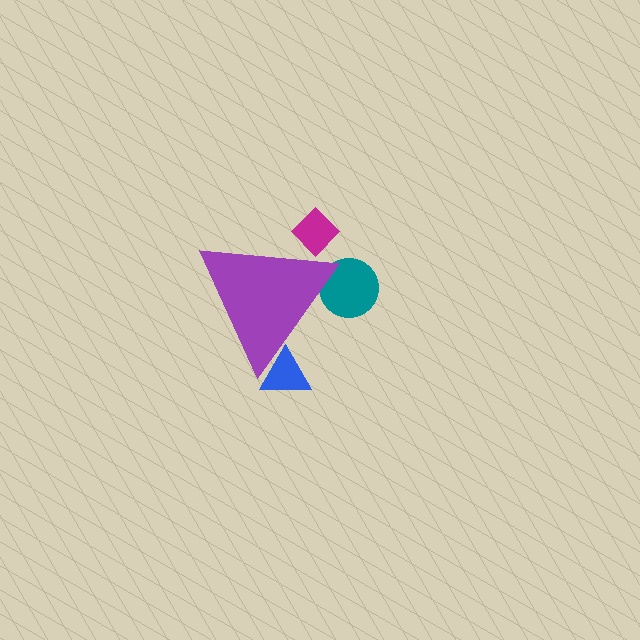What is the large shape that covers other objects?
A purple triangle.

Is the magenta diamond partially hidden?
Yes, the magenta diamond is partially hidden behind the purple triangle.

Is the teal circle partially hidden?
Yes, the teal circle is partially hidden behind the purple triangle.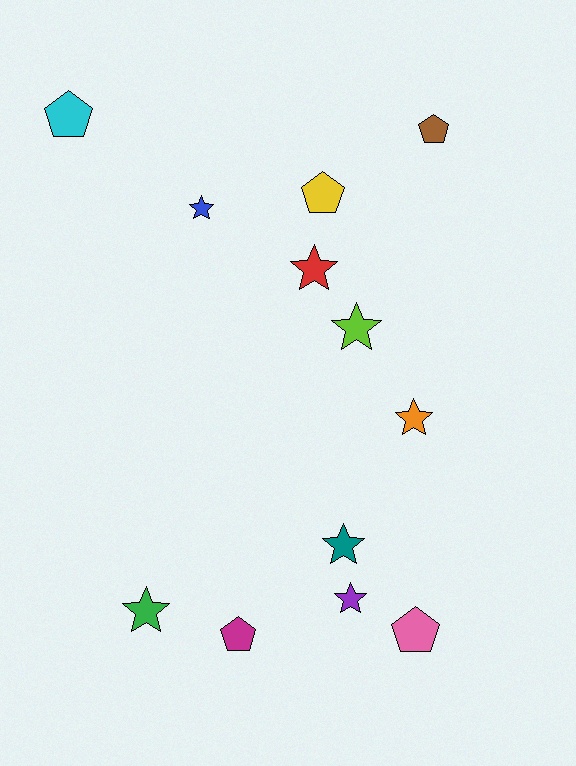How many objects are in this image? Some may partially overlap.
There are 12 objects.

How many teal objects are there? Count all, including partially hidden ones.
There is 1 teal object.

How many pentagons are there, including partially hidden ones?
There are 5 pentagons.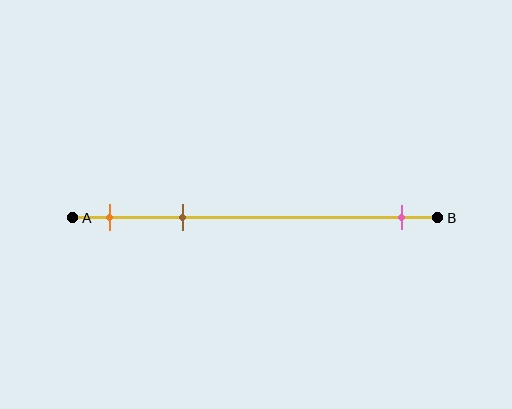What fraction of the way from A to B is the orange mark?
The orange mark is approximately 10% (0.1) of the way from A to B.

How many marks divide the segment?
There are 3 marks dividing the segment.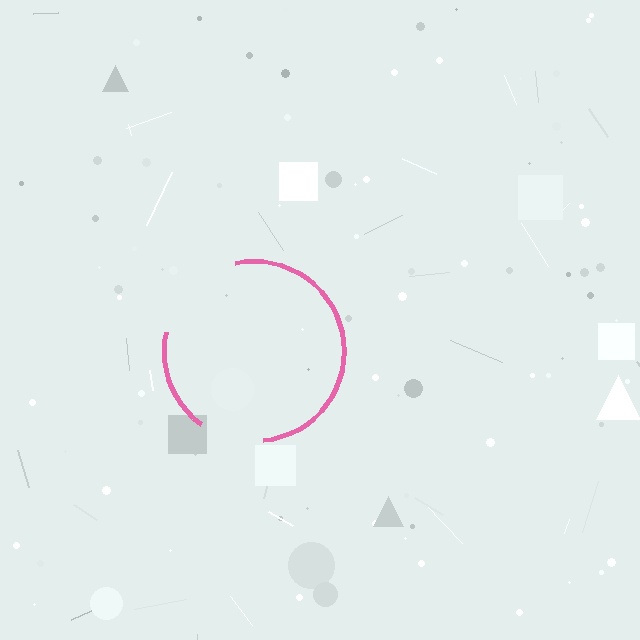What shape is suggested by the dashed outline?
The dashed outline suggests a circle.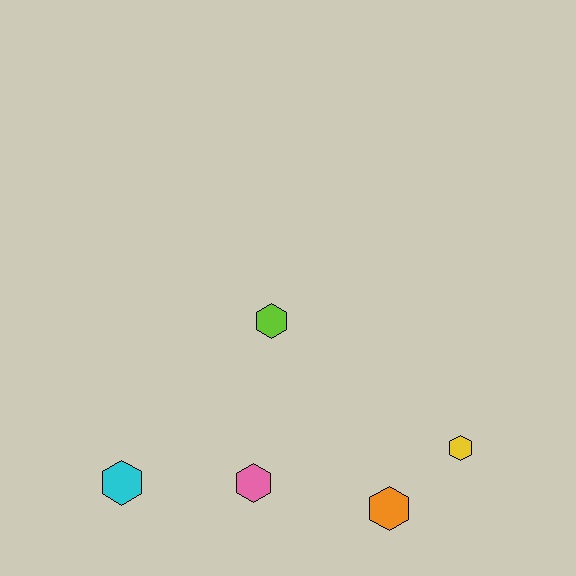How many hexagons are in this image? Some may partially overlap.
There are 5 hexagons.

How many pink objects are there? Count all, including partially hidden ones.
There is 1 pink object.